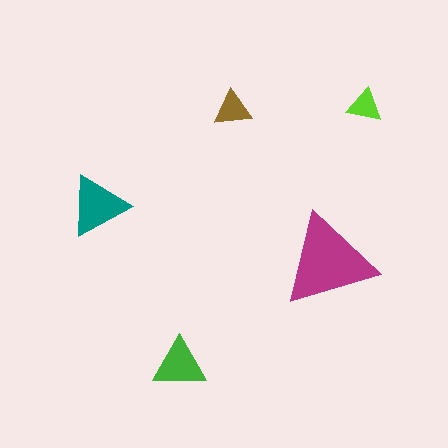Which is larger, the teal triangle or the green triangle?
The teal one.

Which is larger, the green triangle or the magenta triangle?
The magenta one.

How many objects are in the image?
There are 5 objects in the image.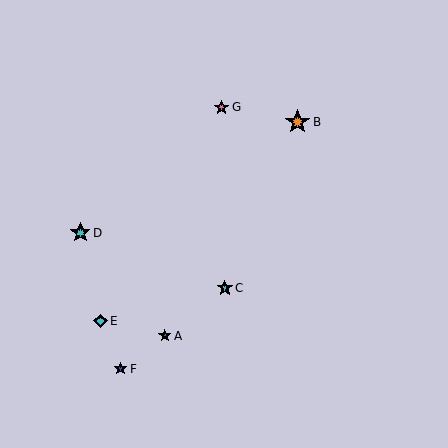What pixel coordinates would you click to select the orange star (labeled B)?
Click at (297, 122) to select the orange star B.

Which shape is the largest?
The orange star (labeled B) is the largest.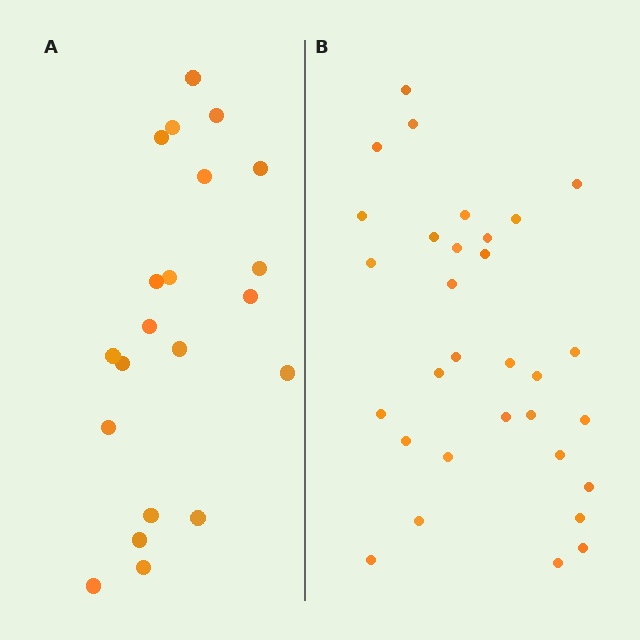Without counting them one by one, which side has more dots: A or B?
Region B (the right region) has more dots.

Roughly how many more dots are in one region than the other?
Region B has roughly 10 or so more dots than region A.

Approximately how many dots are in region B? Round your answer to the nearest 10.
About 30 dots. (The exact count is 31, which rounds to 30.)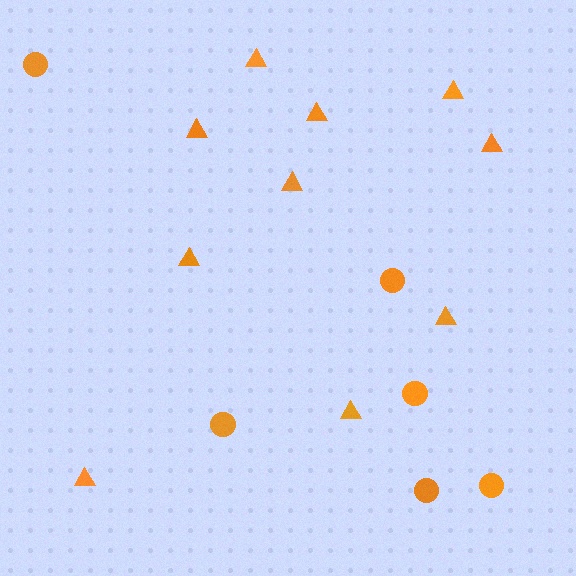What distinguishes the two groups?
There are 2 groups: one group of circles (6) and one group of triangles (10).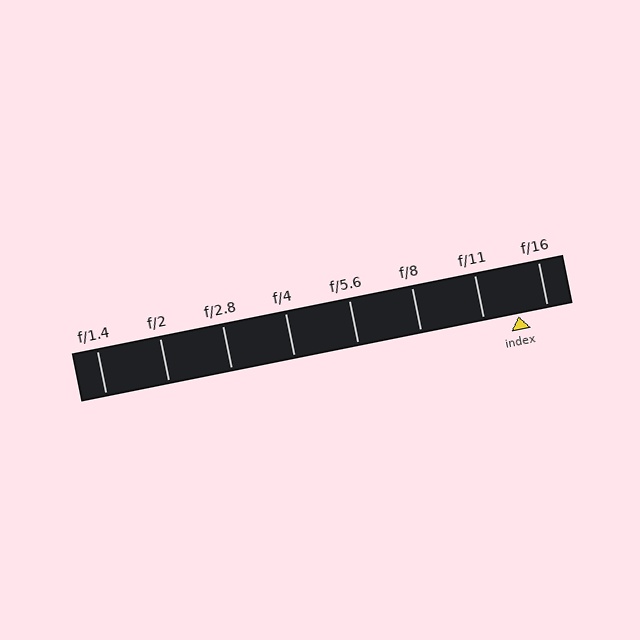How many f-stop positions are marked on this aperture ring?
There are 8 f-stop positions marked.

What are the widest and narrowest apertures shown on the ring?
The widest aperture shown is f/1.4 and the narrowest is f/16.